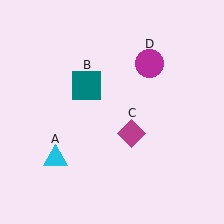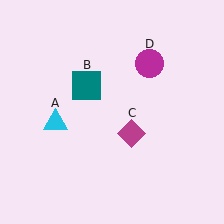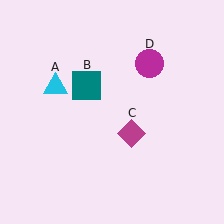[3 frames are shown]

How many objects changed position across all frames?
1 object changed position: cyan triangle (object A).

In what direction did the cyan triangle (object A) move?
The cyan triangle (object A) moved up.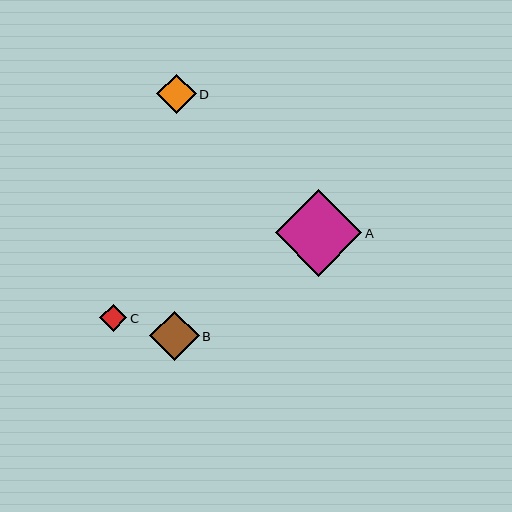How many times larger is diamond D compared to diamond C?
Diamond D is approximately 1.4 times the size of diamond C.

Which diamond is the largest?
Diamond A is the largest with a size of approximately 87 pixels.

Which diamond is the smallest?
Diamond C is the smallest with a size of approximately 28 pixels.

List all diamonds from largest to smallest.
From largest to smallest: A, B, D, C.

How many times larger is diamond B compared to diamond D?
Diamond B is approximately 1.2 times the size of diamond D.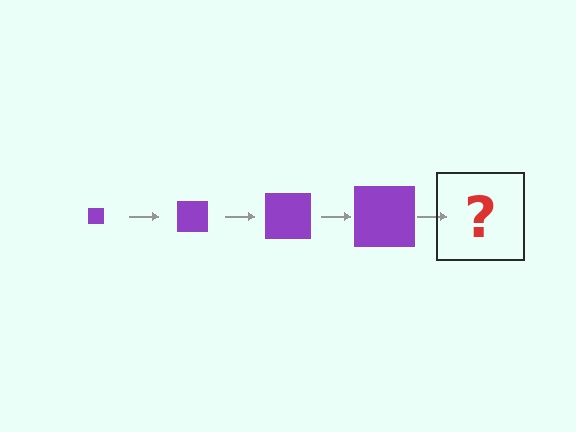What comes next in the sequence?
The next element should be a purple square, larger than the previous one.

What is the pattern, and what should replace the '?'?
The pattern is that the square gets progressively larger each step. The '?' should be a purple square, larger than the previous one.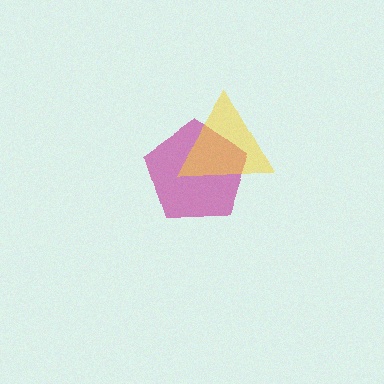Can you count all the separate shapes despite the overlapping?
Yes, there are 2 separate shapes.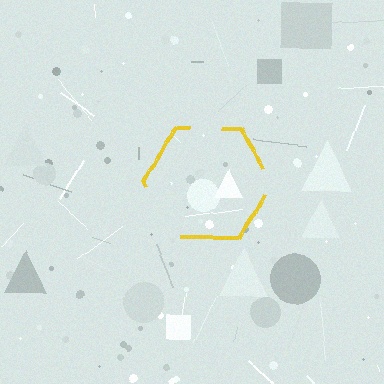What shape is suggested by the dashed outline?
The dashed outline suggests a hexagon.